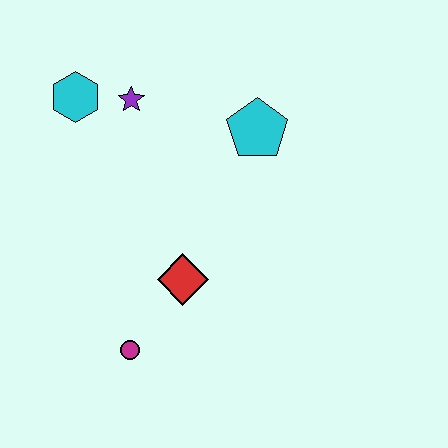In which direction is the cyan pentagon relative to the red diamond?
The cyan pentagon is above the red diamond.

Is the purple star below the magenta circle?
No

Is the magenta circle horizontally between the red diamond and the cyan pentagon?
No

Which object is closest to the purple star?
The cyan hexagon is closest to the purple star.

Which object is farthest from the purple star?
The magenta circle is farthest from the purple star.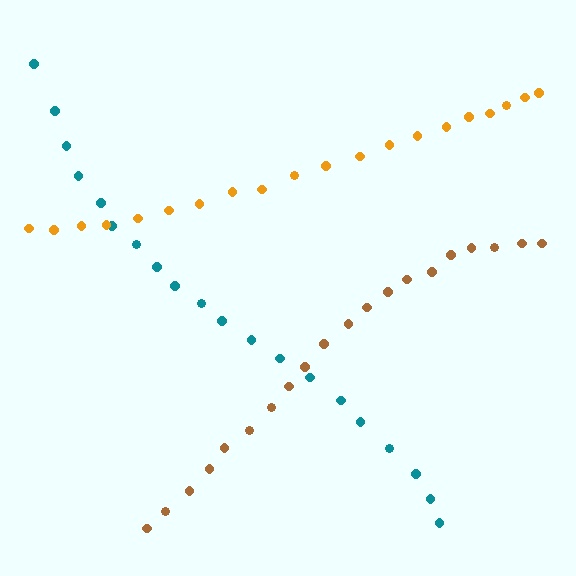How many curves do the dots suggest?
There are 3 distinct paths.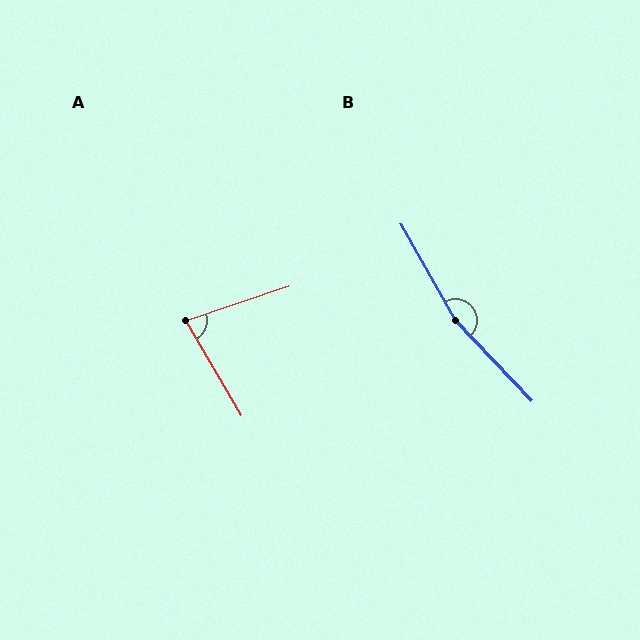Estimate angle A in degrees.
Approximately 78 degrees.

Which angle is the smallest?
A, at approximately 78 degrees.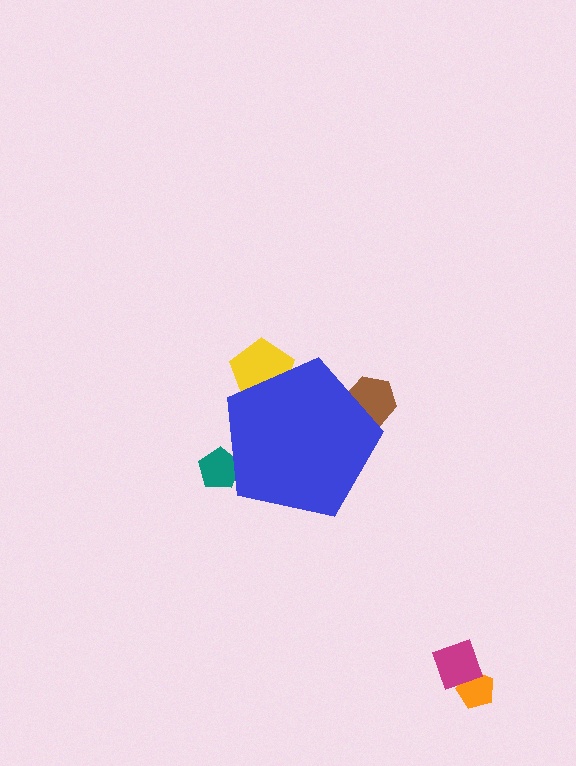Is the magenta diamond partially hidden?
No, the magenta diamond is fully visible.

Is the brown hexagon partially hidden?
Yes, the brown hexagon is partially hidden behind the blue pentagon.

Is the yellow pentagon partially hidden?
Yes, the yellow pentagon is partially hidden behind the blue pentagon.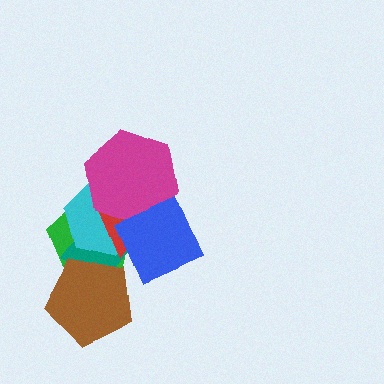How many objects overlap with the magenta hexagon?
4 objects overlap with the magenta hexagon.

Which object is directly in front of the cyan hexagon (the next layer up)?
The red triangle is directly in front of the cyan hexagon.